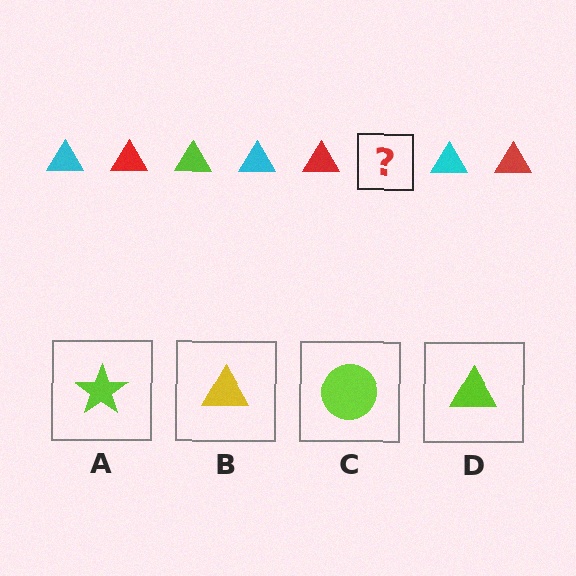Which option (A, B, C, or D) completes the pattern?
D.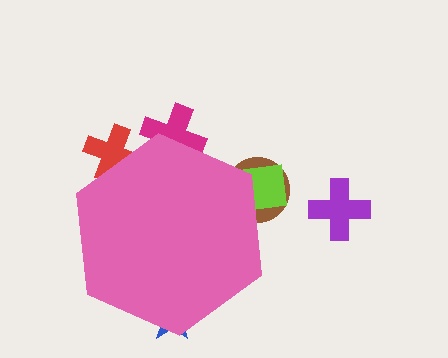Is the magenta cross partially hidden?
Yes, the magenta cross is partially hidden behind the pink hexagon.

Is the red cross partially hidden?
Yes, the red cross is partially hidden behind the pink hexagon.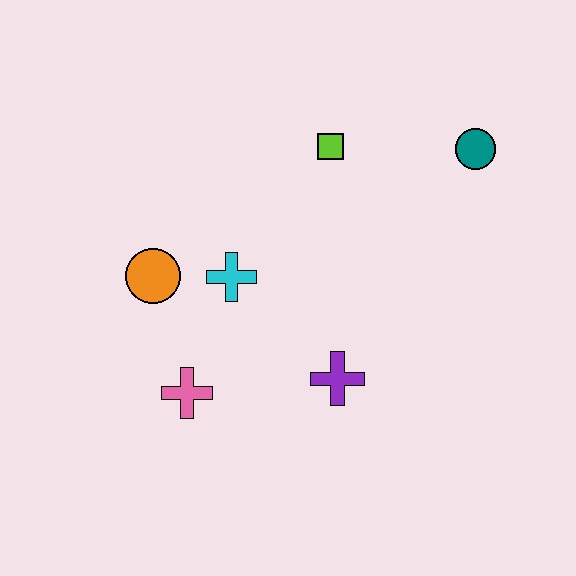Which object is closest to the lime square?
The teal circle is closest to the lime square.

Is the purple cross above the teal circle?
No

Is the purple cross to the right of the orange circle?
Yes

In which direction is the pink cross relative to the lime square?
The pink cross is below the lime square.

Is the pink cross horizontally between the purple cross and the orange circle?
Yes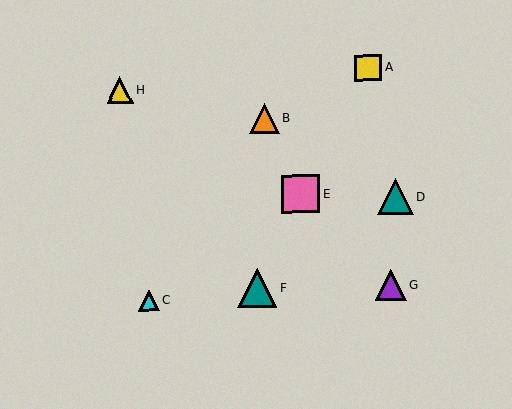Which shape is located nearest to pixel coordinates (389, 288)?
The purple triangle (labeled G) at (391, 285) is nearest to that location.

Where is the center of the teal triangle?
The center of the teal triangle is at (257, 288).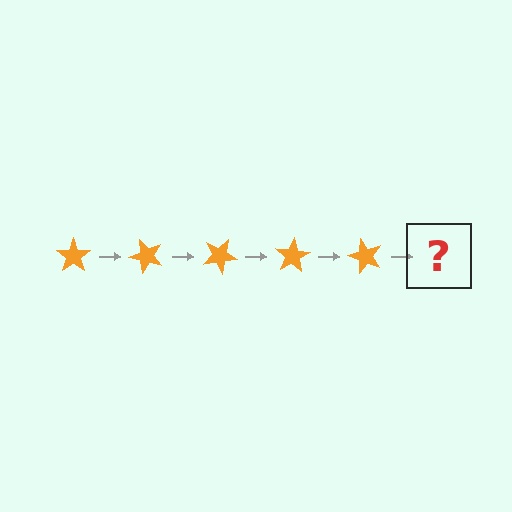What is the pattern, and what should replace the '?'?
The pattern is that the star rotates 50 degrees each step. The '?' should be an orange star rotated 250 degrees.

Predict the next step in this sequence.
The next step is an orange star rotated 250 degrees.